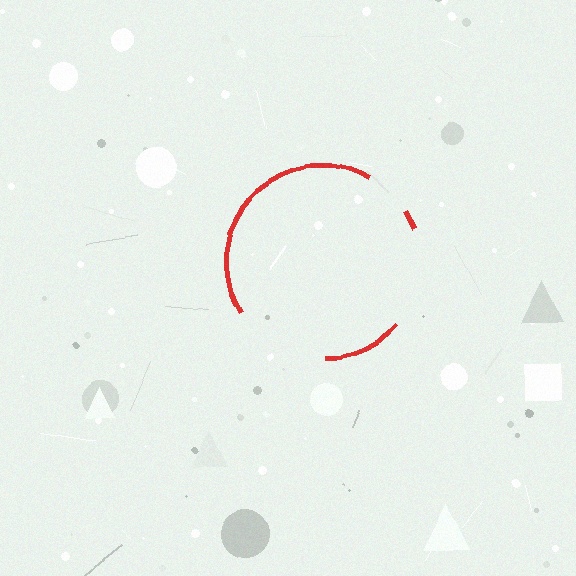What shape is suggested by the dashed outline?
The dashed outline suggests a circle.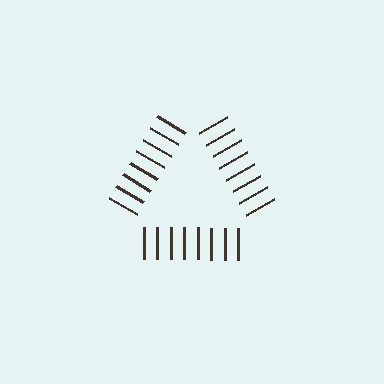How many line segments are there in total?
24 — 8 along each of the 3 edges.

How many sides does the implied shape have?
3 sides — the line-ends trace a triangle.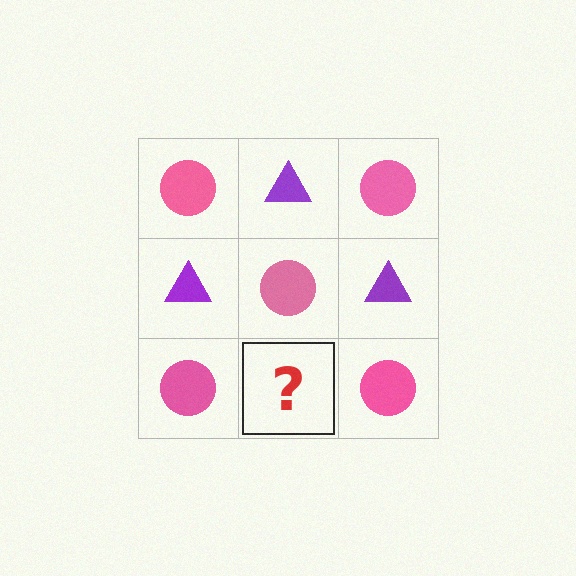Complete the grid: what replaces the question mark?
The question mark should be replaced with a purple triangle.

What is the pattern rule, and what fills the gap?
The rule is that it alternates pink circle and purple triangle in a checkerboard pattern. The gap should be filled with a purple triangle.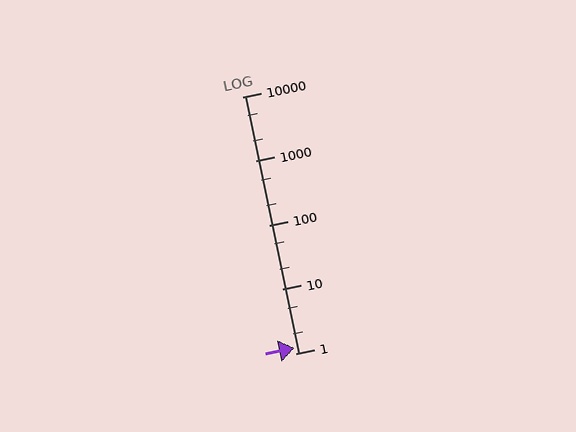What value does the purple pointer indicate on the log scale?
The pointer indicates approximately 1.2.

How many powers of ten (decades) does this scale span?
The scale spans 4 decades, from 1 to 10000.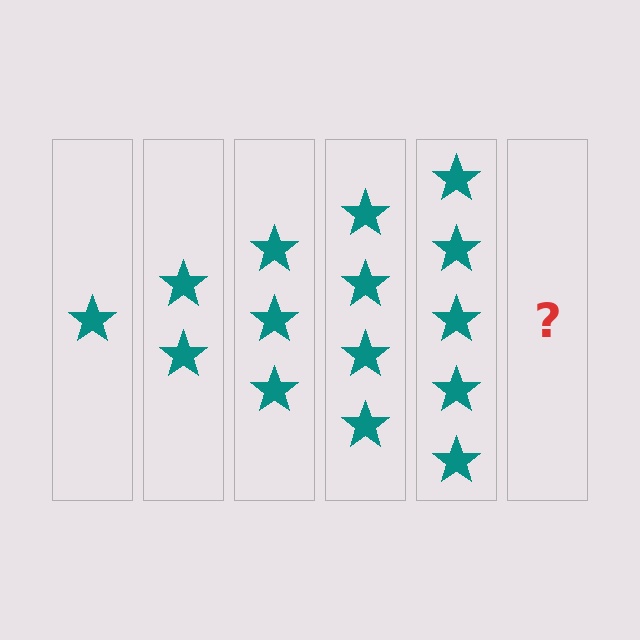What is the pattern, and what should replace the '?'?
The pattern is that each step adds one more star. The '?' should be 6 stars.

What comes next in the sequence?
The next element should be 6 stars.